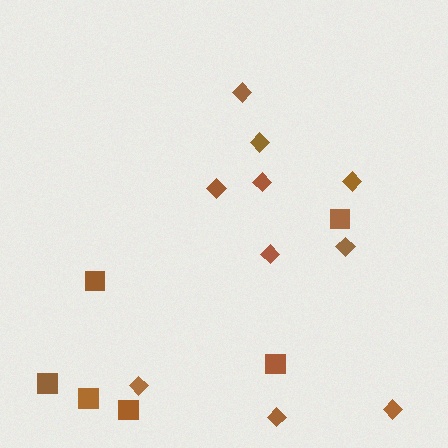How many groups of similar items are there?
There are 2 groups: one group of diamonds (10) and one group of squares (6).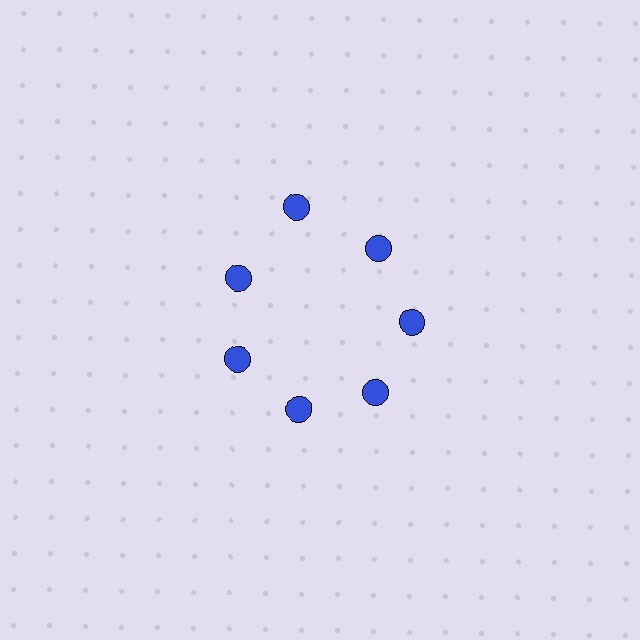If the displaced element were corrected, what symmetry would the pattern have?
It would have 7-fold rotational symmetry — the pattern would map onto itself every 51 degrees.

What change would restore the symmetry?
The symmetry would be restored by moving it inward, back onto the ring so that all 7 circles sit at equal angles and equal distance from the center.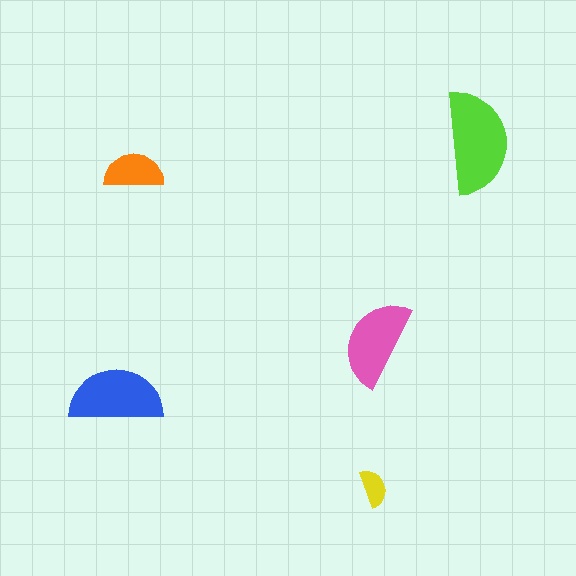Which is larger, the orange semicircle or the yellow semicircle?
The orange one.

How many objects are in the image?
There are 5 objects in the image.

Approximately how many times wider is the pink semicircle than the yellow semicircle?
About 2.5 times wider.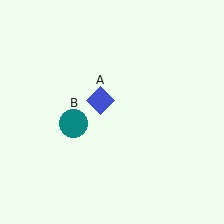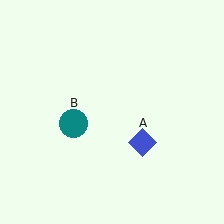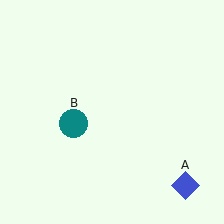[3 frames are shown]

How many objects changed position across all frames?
1 object changed position: blue diamond (object A).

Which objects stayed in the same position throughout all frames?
Teal circle (object B) remained stationary.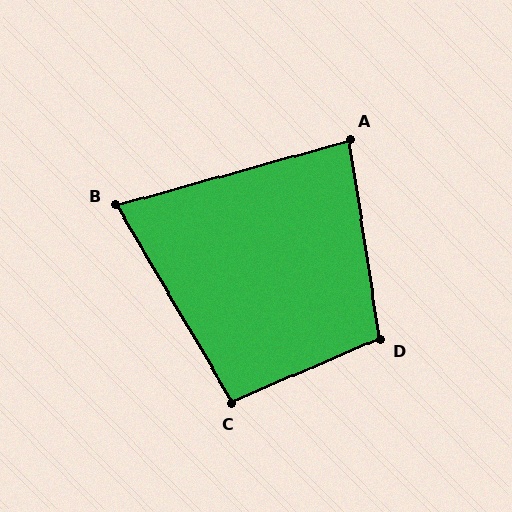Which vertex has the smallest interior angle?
B, at approximately 75 degrees.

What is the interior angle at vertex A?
Approximately 83 degrees (acute).